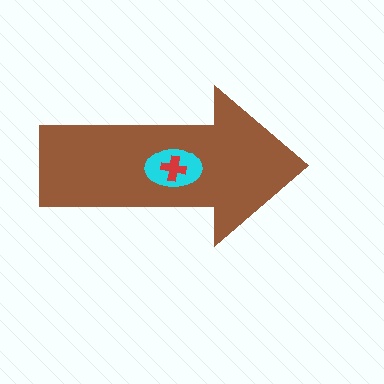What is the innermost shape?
The red cross.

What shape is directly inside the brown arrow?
The cyan ellipse.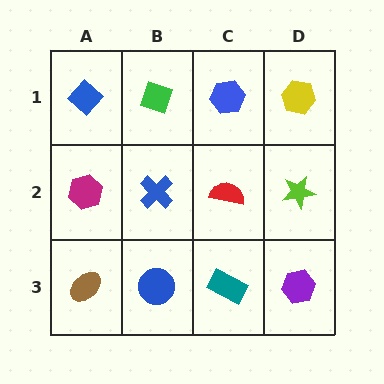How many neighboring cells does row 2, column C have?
4.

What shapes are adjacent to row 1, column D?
A lime star (row 2, column D), a blue hexagon (row 1, column C).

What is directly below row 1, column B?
A blue cross.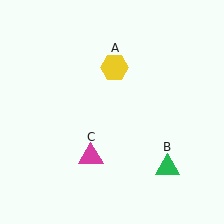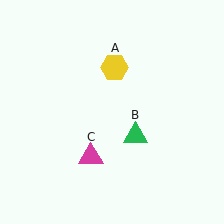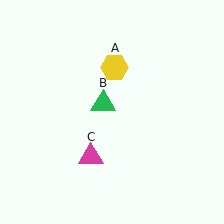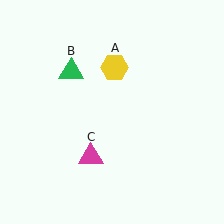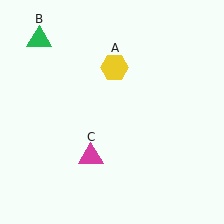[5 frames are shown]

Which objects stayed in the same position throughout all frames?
Yellow hexagon (object A) and magenta triangle (object C) remained stationary.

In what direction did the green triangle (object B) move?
The green triangle (object B) moved up and to the left.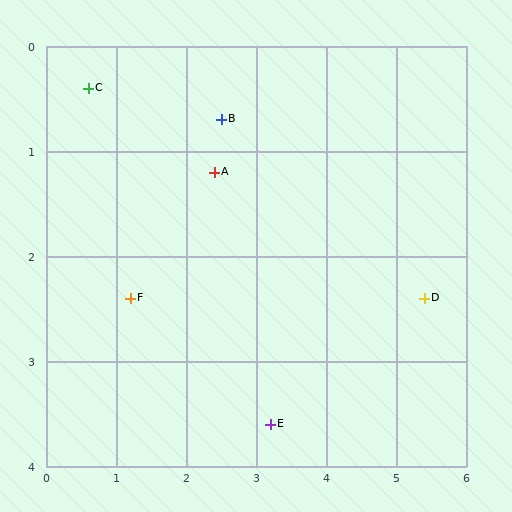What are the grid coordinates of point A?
Point A is at approximately (2.4, 1.2).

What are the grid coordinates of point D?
Point D is at approximately (5.4, 2.4).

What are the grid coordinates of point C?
Point C is at approximately (0.6, 0.4).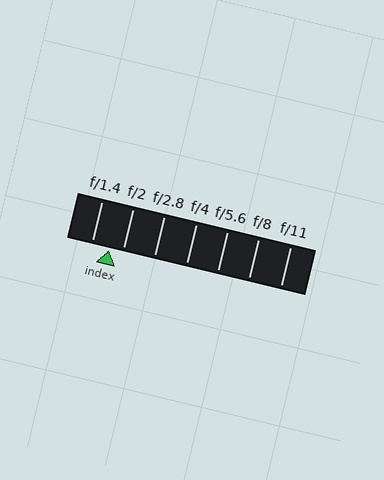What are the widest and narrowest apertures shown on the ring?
The widest aperture shown is f/1.4 and the narrowest is f/11.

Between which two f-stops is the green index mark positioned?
The index mark is between f/1.4 and f/2.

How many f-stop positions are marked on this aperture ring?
There are 7 f-stop positions marked.